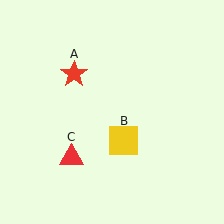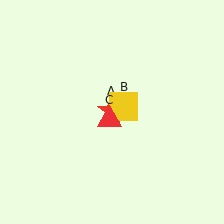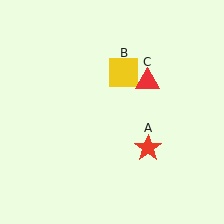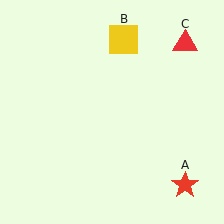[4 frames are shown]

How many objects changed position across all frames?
3 objects changed position: red star (object A), yellow square (object B), red triangle (object C).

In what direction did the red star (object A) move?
The red star (object A) moved down and to the right.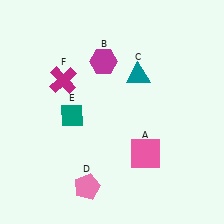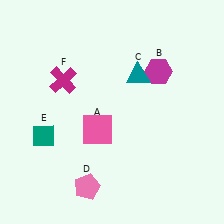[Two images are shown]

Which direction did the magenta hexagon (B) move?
The magenta hexagon (B) moved right.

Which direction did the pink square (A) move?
The pink square (A) moved left.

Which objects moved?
The objects that moved are: the pink square (A), the magenta hexagon (B), the teal diamond (E).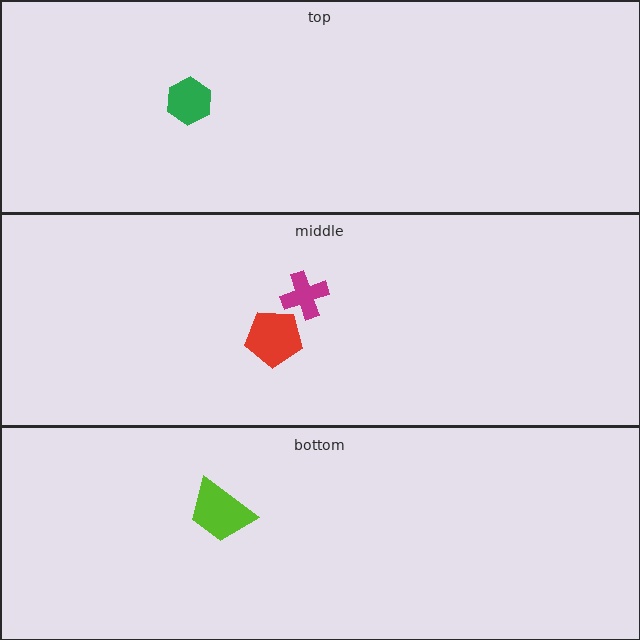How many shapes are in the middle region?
2.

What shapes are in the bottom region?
The lime trapezoid.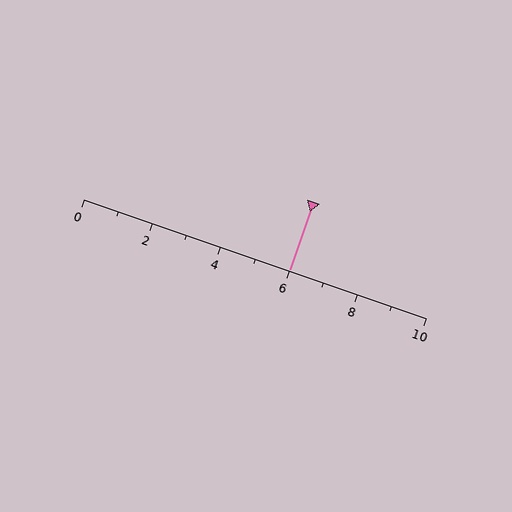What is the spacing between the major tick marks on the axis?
The major ticks are spaced 2 apart.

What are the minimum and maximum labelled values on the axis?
The axis runs from 0 to 10.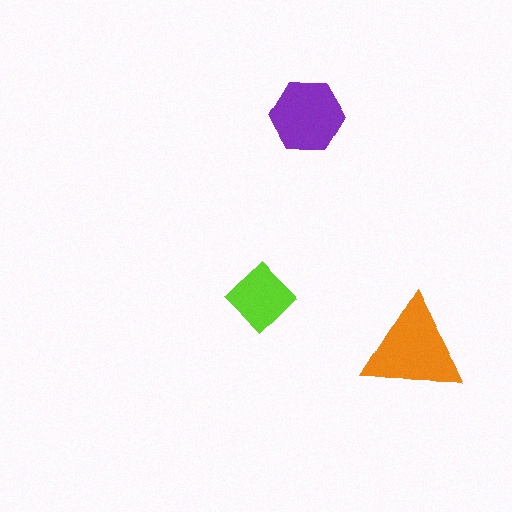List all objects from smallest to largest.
The lime diamond, the purple hexagon, the orange triangle.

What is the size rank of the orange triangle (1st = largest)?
1st.